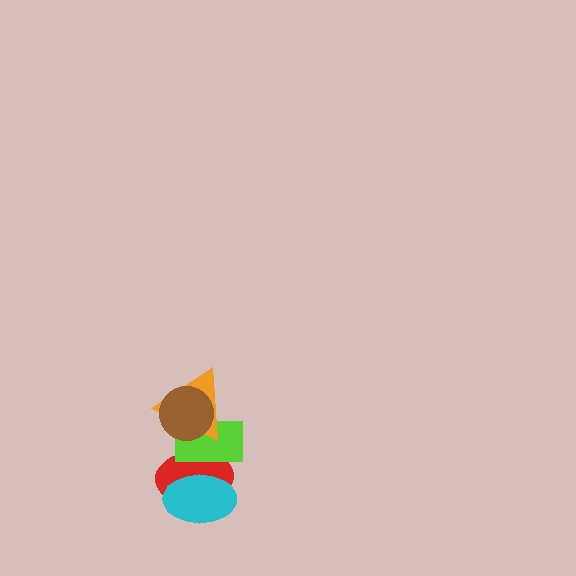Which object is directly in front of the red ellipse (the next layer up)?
The cyan ellipse is directly in front of the red ellipse.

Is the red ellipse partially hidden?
Yes, it is partially covered by another shape.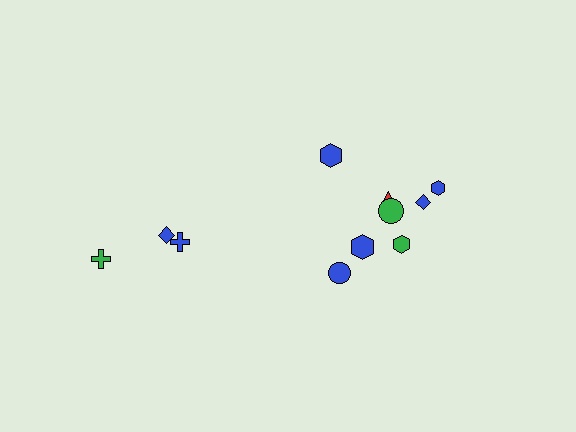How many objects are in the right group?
There are 8 objects.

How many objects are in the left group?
There are 3 objects.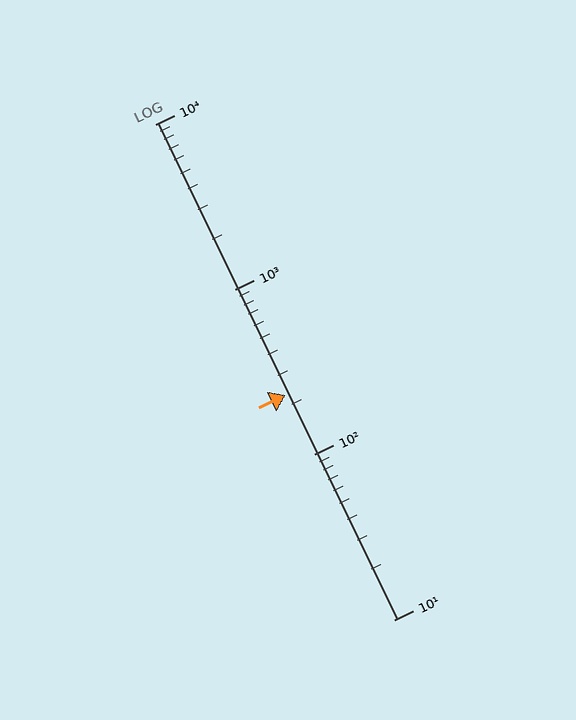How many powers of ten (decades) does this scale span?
The scale spans 3 decades, from 10 to 10000.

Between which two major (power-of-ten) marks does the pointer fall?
The pointer is between 100 and 1000.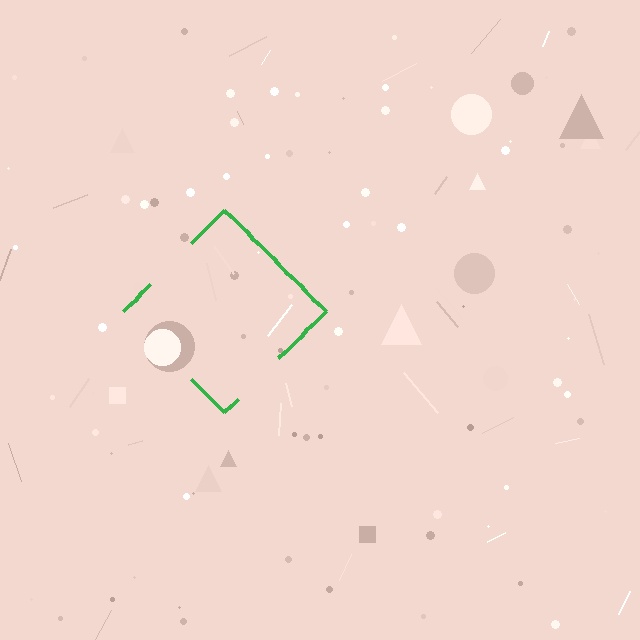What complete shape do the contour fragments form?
The contour fragments form a diamond.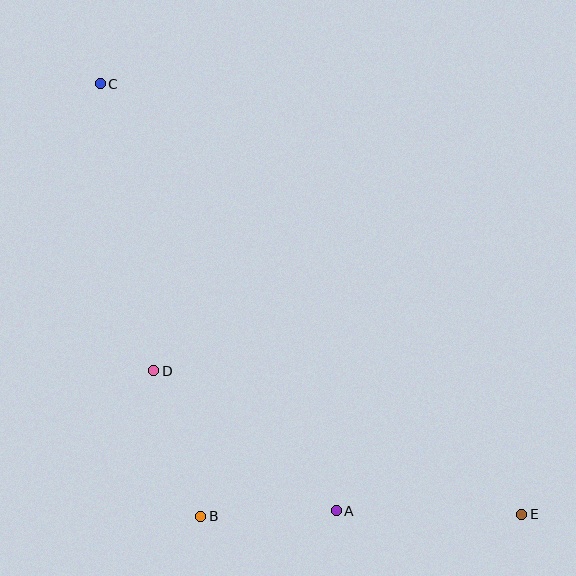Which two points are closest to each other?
Points A and B are closest to each other.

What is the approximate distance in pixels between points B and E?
The distance between B and E is approximately 321 pixels.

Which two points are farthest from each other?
Points C and E are farthest from each other.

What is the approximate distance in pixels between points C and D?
The distance between C and D is approximately 292 pixels.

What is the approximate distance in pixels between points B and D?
The distance between B and D is approximately 153 pixels.